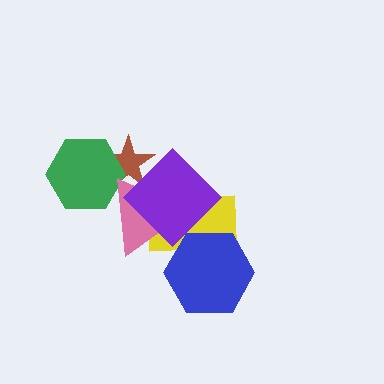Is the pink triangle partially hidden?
Yes, it is partially covered by another shape.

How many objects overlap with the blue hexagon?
2 objects overlap with the blue hexagon.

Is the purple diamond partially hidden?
No, no other shape covers it.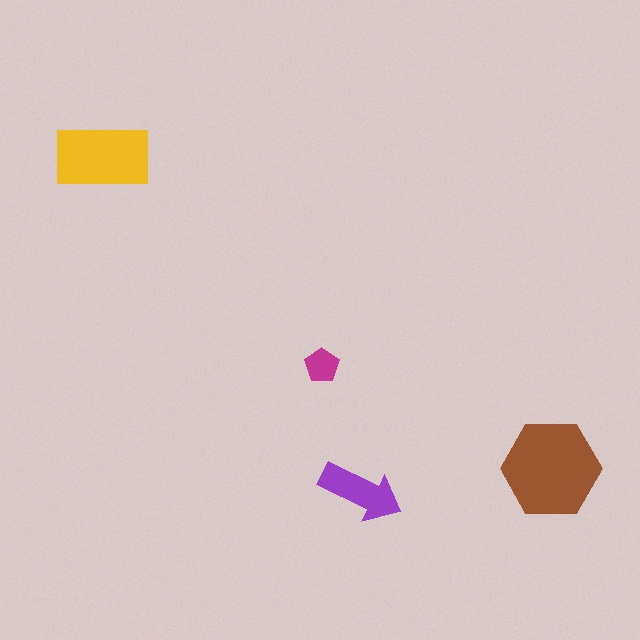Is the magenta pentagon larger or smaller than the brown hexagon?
Smaller.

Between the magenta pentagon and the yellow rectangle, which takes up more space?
The yellow rectangle.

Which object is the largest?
The brown hexagon.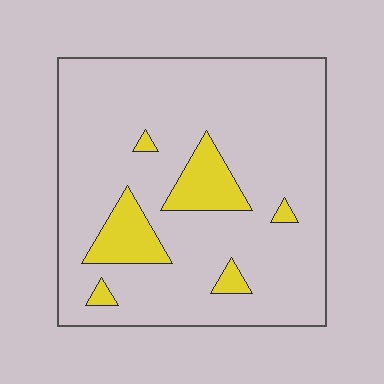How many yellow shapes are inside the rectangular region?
6.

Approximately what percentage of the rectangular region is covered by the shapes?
Approximately 15%.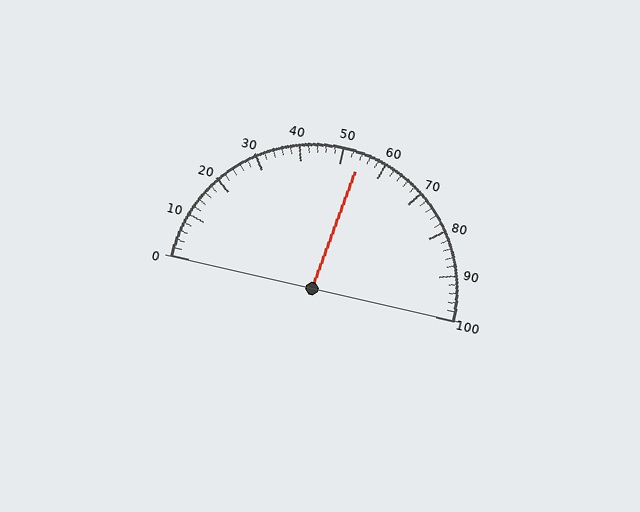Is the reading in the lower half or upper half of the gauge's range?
The reading is in the upper half of the range (0 to 100).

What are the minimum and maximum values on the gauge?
The gauge ranges from 0 to 100.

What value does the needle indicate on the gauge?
The needle indicates approximately 54.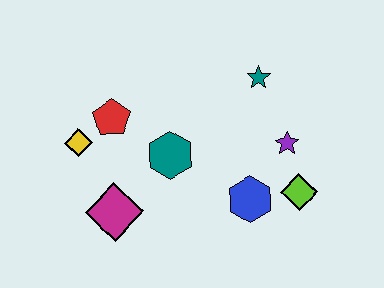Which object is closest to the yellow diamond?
The red pentagon is closest to the yellow diamond.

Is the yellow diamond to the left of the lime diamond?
Yes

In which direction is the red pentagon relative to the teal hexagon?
The red pentagon is to the left of the teal hexagon.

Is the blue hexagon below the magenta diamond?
No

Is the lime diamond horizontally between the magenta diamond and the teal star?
No